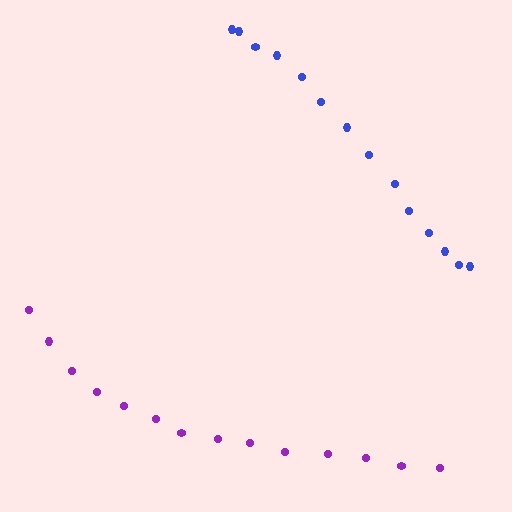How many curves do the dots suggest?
There are 2 distinct paths.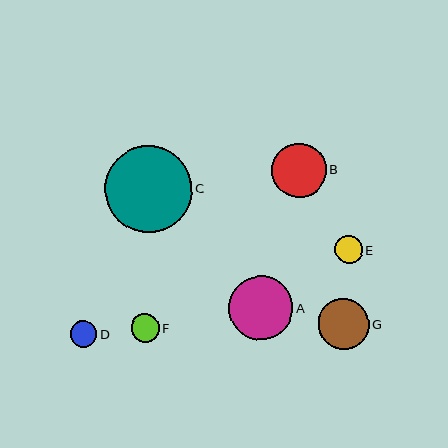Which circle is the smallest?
Circle D is the smallest with a size of approximately 27 pixels.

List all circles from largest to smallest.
From largest to smallest: C, A, B, G, F, E, D.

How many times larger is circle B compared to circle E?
Circle B is approximately 2.0 times the size of circle E.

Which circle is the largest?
Circle C is the largest with a size of approximately 87 pixels.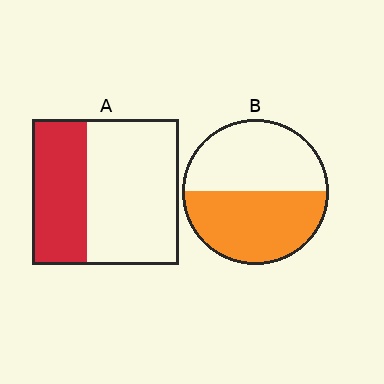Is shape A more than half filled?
No.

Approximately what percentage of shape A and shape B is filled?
A is approximately 35% and B is approximately 50%.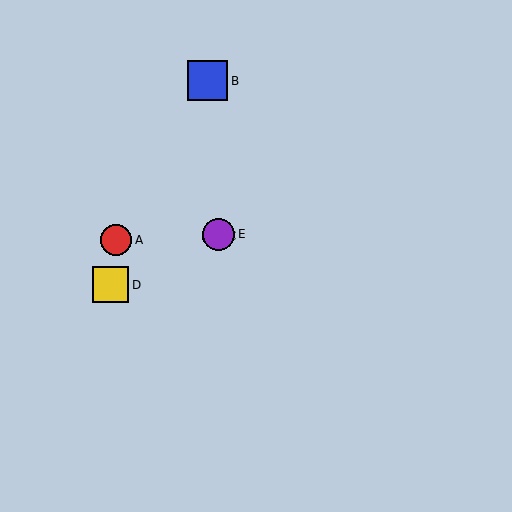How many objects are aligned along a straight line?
3 objects (C, D, E) are aligned along a straight line.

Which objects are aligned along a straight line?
Objects C, D, E are aligned along a straight line.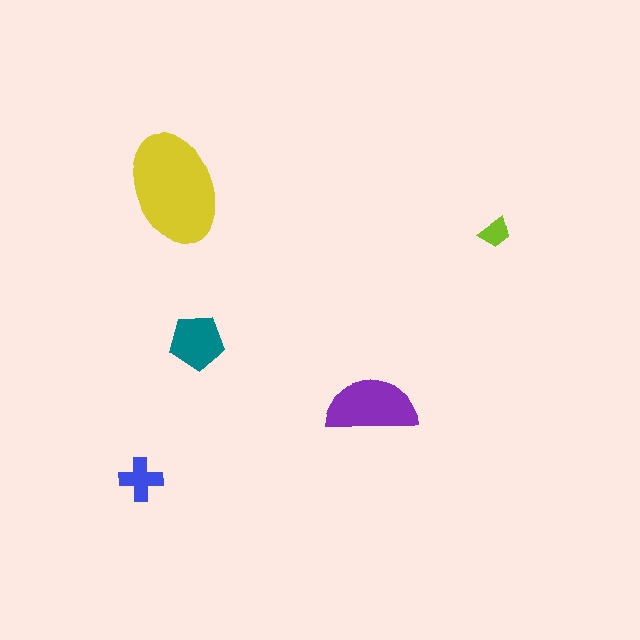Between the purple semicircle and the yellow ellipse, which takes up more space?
The yellow ellipse.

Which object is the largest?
The yellow ellipse.